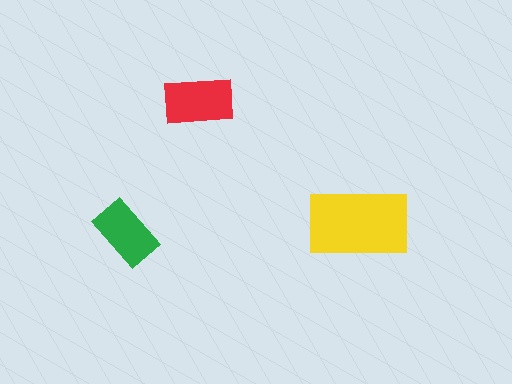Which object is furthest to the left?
The green rectangle is leftmost.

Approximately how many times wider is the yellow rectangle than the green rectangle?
About 1.5 times wider.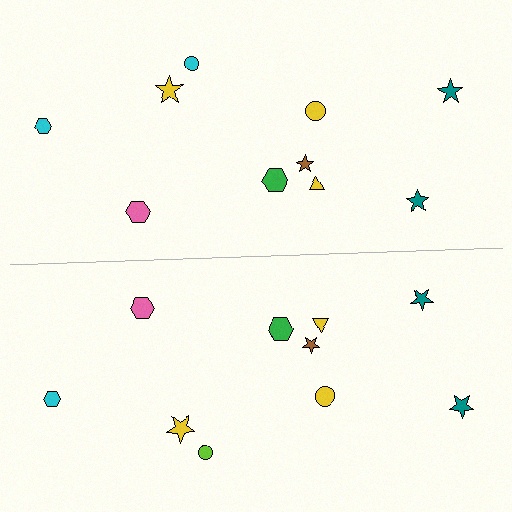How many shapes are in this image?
There are 20 shapes in this image.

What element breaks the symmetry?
The lime circle on the bottom side breaks the symmetry — its mirror counterpart is cyan.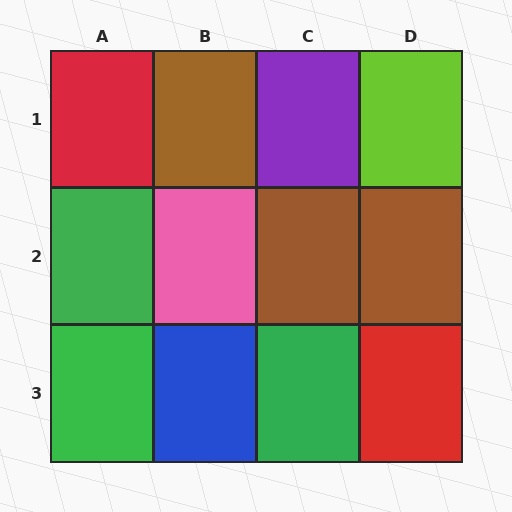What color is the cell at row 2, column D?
Brown.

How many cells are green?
3 cells are green.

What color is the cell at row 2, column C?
Brown.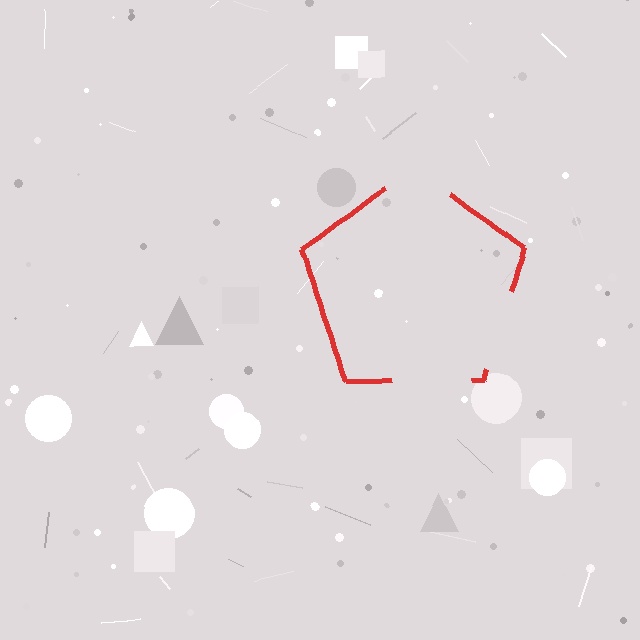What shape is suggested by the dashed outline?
The dashed outline suggests a pentagon.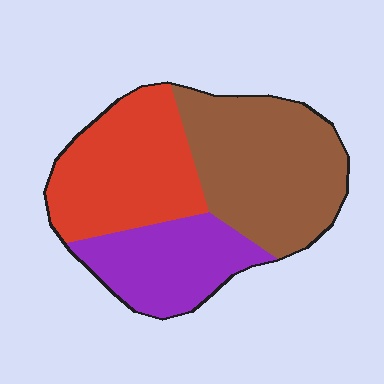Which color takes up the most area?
Brown, at roughly 40%.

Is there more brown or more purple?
Brown.